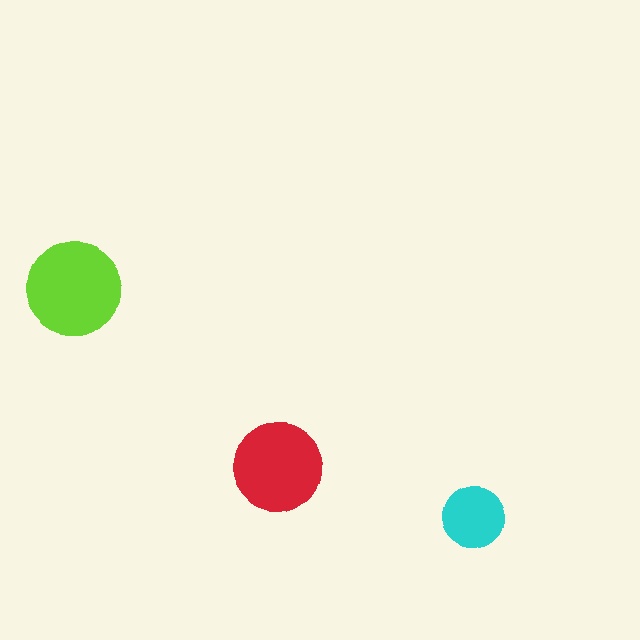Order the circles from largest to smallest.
the lime one, the red one, the cyan one.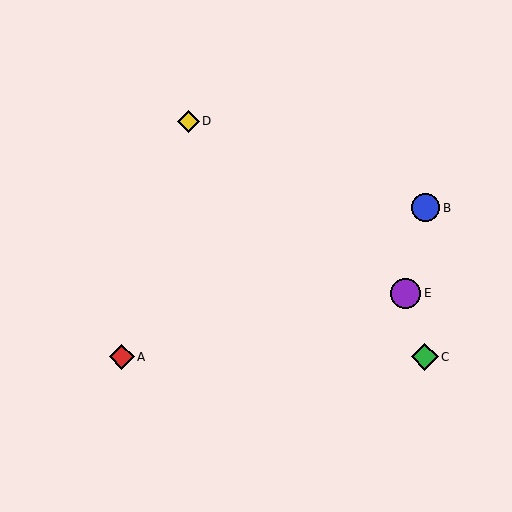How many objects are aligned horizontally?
2 objects (A, C) are aligned horizontally.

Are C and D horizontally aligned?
No, C is at y≈357 and D is at y≈121.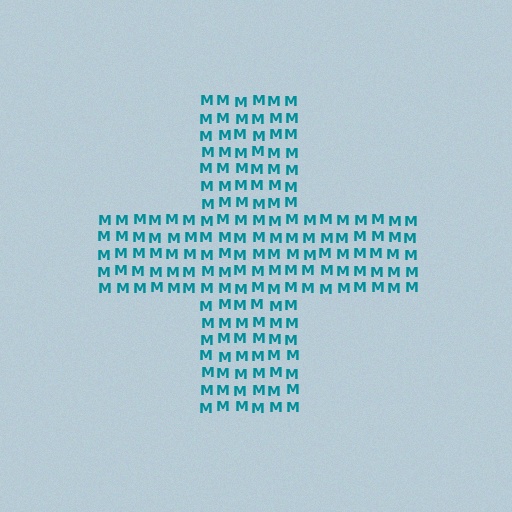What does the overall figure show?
The overall figure shows a cross.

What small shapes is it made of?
It is made of small letter M's.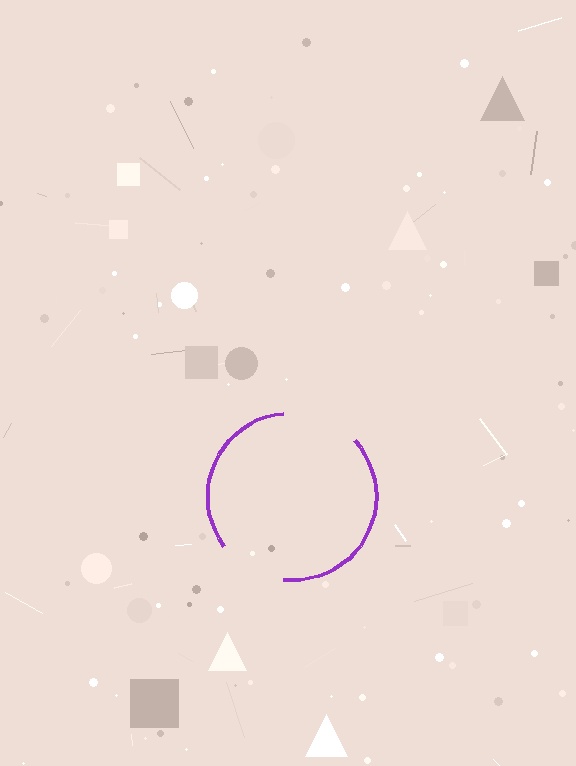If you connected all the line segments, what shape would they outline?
They would outline a circle.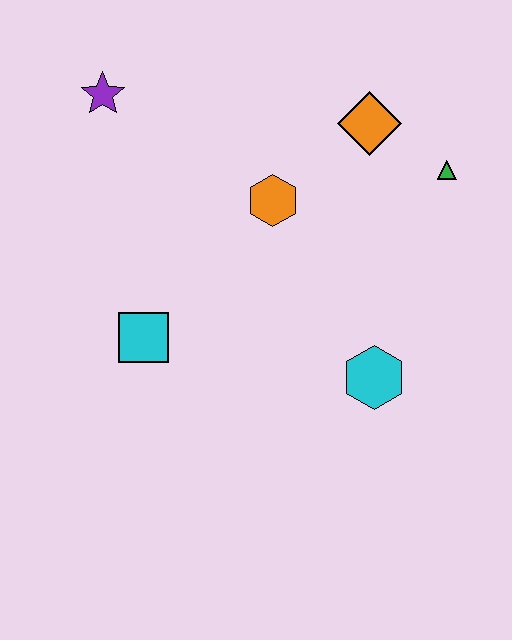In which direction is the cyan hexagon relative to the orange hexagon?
The cyan hexagon is below the orange hexagon.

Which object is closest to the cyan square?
The orange hexagon is closest to the cyan square.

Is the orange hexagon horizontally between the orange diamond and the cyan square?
Yes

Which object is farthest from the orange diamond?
The cyan square is farthest from the orange diamond.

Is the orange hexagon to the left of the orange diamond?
Yes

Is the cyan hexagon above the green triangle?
No